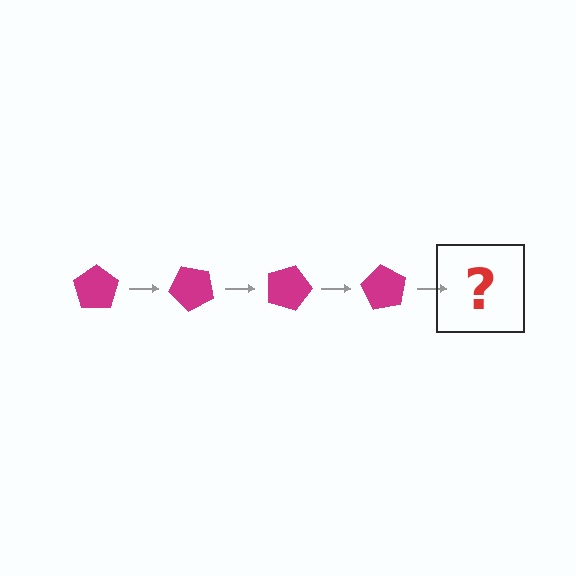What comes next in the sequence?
The next element should be a magenta pentagon rotated 180 degrees.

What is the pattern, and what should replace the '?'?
The pattern is that the pentagon rotates 45 degrees each step. The '?' should be a magenta pentagon rotated 180 degrees.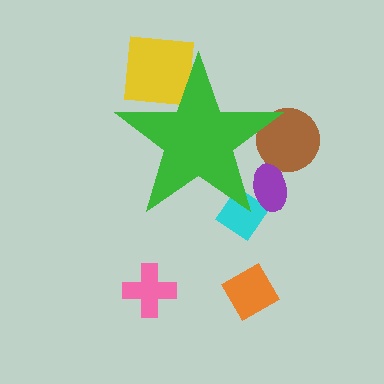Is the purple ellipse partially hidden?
Yes, the purple ellipse is partially hidden behind the green star.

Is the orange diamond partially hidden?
No, the orange diamond is fully visible.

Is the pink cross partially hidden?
No, the pink cross is fully visible.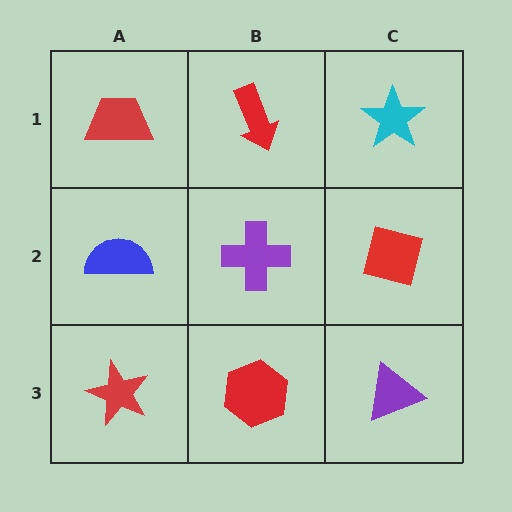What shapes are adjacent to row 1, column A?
A blue semicircle (row 2, column A), a red arrow (row 1, column B).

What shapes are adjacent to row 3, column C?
A red square (row 2, column C), a red hexagon (row 3, column B).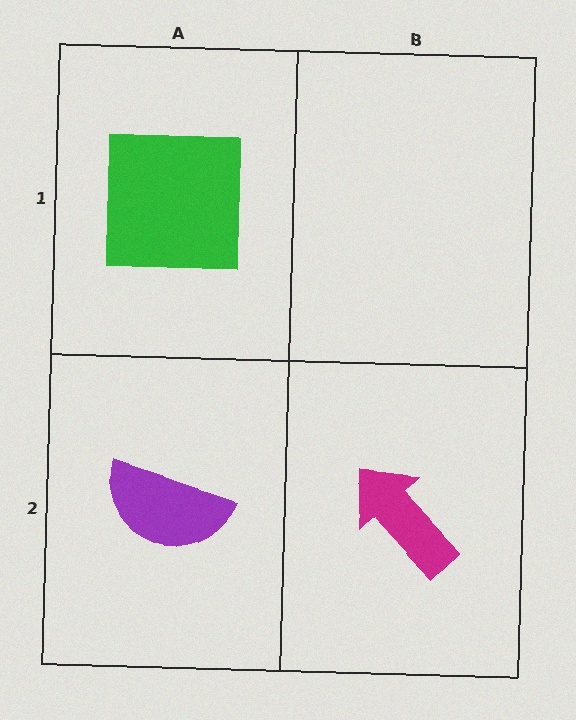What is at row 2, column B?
A magenta arrow.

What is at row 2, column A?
A purple semicircle.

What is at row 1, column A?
A green square.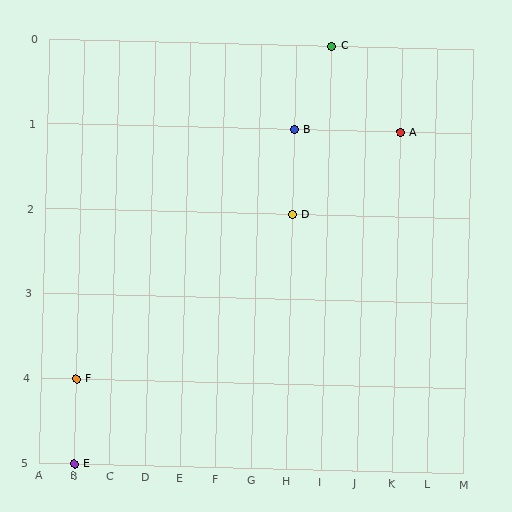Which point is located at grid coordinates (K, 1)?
Point A is at (K, 1).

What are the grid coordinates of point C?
Point C is at grid coordinates (I, 0).